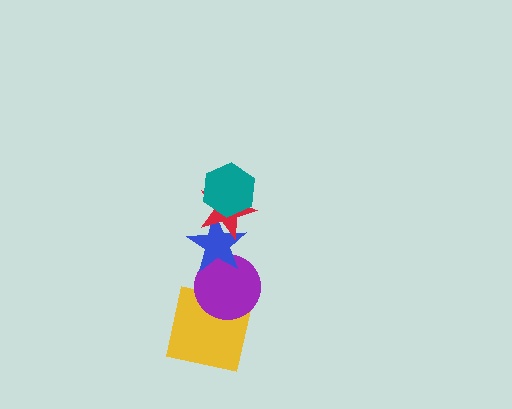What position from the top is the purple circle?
The purple circle is 4th from the top.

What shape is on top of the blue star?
The red star is on top of the blue star.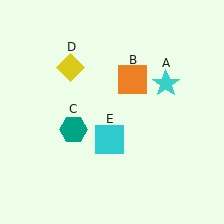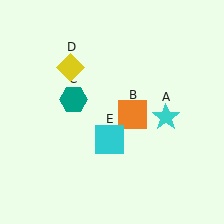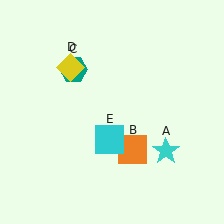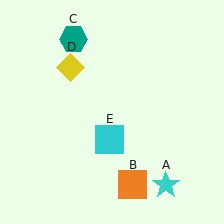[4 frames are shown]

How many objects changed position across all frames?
3 objects changed position: cyan star (object A), orange square (object B), teal hexagon (object C).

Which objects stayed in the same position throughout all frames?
Yellow diamond (object D) and cyan square (object E) remained stationary.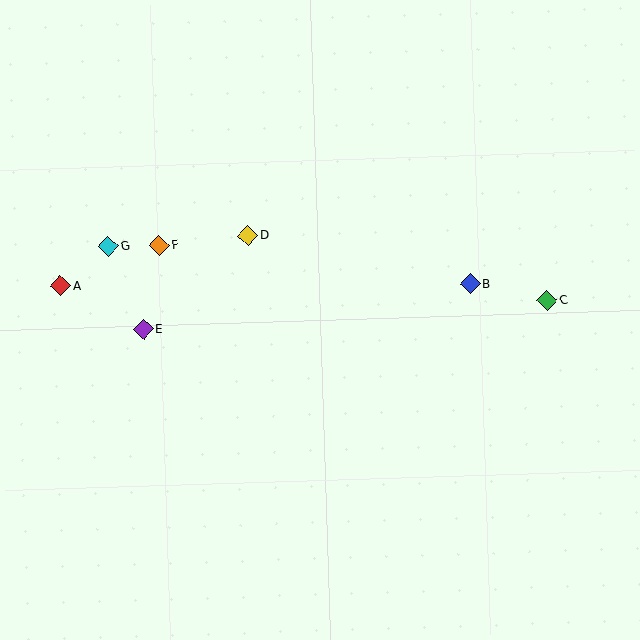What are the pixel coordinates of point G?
Point G is at (108, 246).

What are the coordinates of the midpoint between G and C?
The midpoint between G and C is at (328, 273).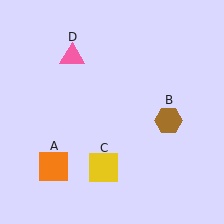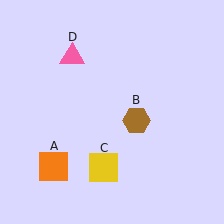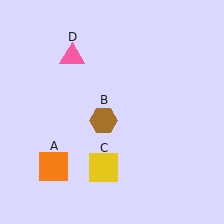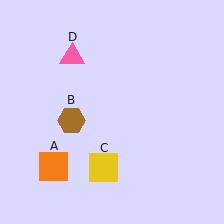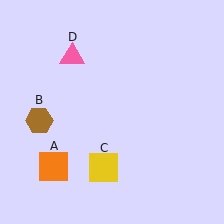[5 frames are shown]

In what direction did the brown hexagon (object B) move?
The brown hexagon (object B) moved left.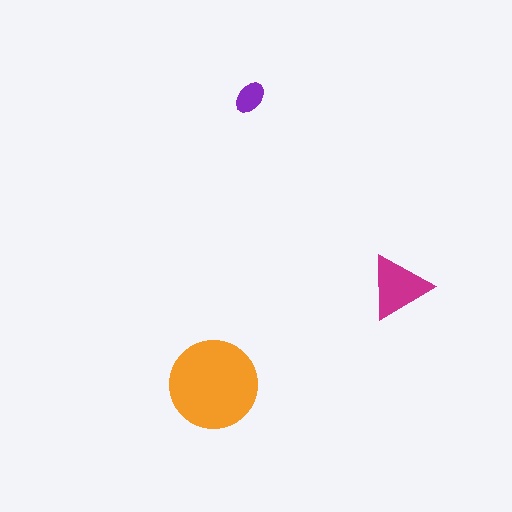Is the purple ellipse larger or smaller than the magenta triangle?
Smaller.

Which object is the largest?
The orange circle.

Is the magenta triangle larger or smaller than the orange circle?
Smaller.